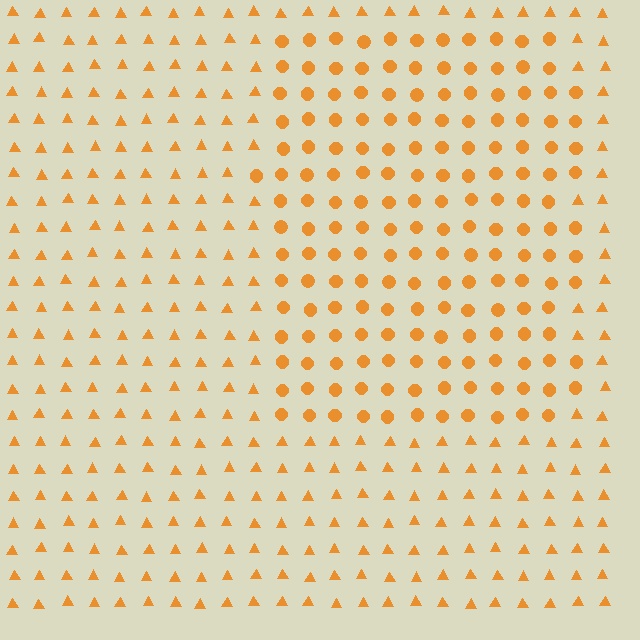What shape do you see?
I see a rectangle.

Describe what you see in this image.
The image is filled with small orange elements arranged in a uniform grid. A rectangle-shaped region contains circles, while the surrounding area contains triangles. The boundary is defined purely by the change in element shape.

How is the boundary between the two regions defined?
The boundary is defined by a change in element shape: circles inside vs. triangles outside. All elements share the same color and spacing.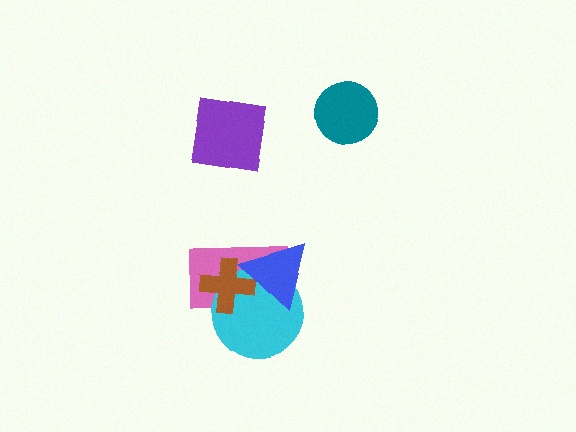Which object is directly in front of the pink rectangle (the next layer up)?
The cyan circle is directly in front of the pink rectangle.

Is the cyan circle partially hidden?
Yes, it is partially covered by another shape.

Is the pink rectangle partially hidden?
Yes, it is partially covered by another shape.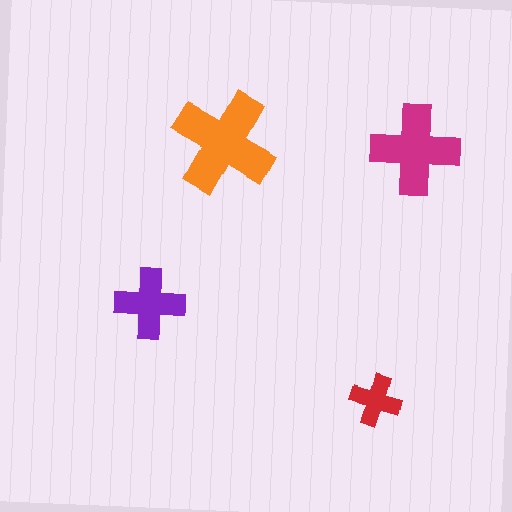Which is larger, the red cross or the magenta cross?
The magenta one.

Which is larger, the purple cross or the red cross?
The purple one.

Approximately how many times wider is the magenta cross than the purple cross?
About 1.5 times wider.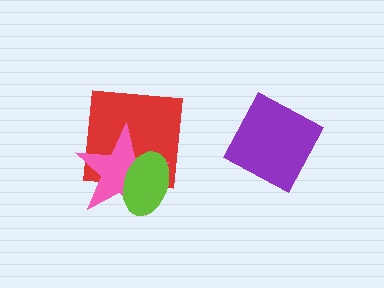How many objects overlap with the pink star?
2 objects overlap with the pink star.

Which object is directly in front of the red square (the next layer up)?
The pink star is directly in front of the red square.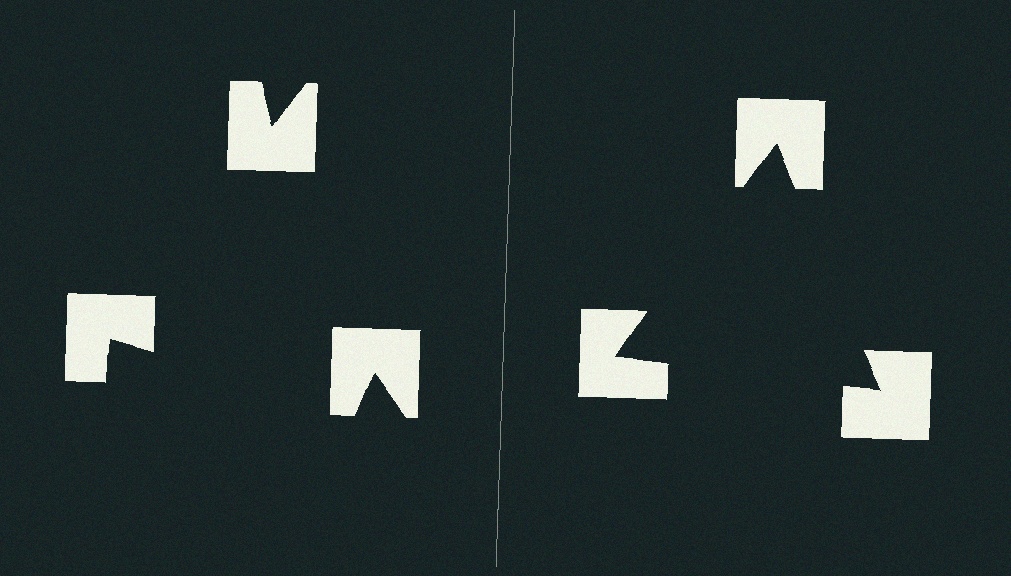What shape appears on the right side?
An illusory triangle.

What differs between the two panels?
The notched squares are positioned identically on both sides; only the wedge orientations differ. On the right they align to a triangle; on the left they are misaligned.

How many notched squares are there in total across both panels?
6 — 3 on each side.